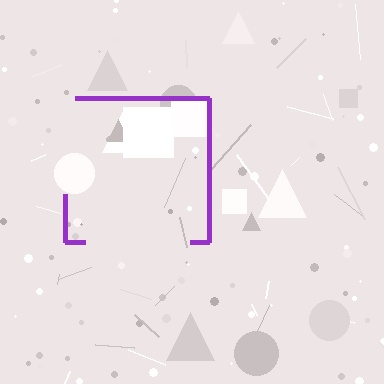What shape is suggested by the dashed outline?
The dashed outline suggests a square.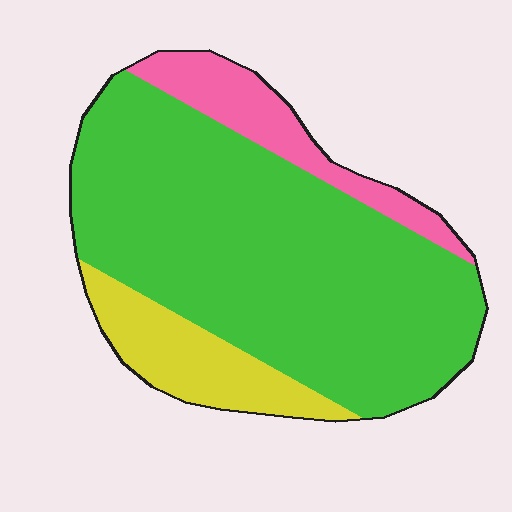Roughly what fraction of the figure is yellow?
Yellow takes up about one eighth (1/8) of the figure.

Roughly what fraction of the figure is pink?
Pink covers 13% of the figure.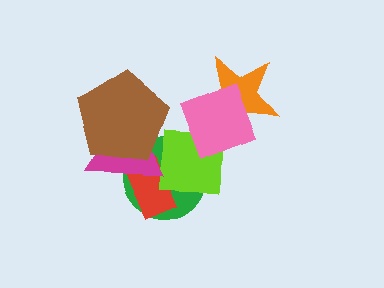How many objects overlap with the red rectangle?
3 objects overlap with the red rectangle.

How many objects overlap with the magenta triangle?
4 objects overlap with the magenta triangle.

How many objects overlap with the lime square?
4 objects overlap with the lime square.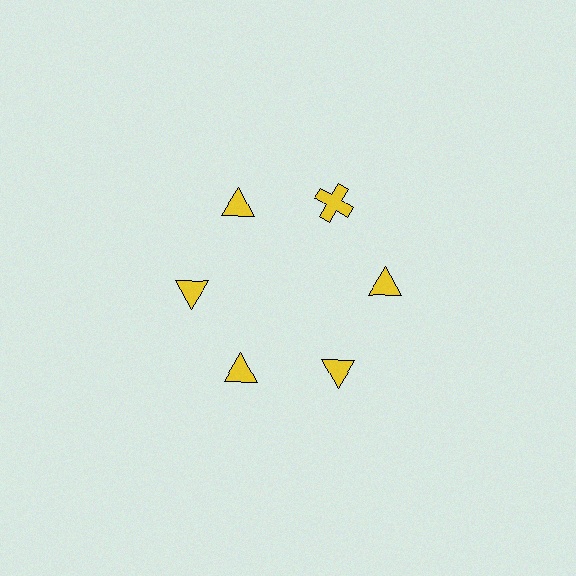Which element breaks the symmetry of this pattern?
The yellow cross at roughly the 1 o'clock position breaks the symmetry. All other shapes are yellow triangles.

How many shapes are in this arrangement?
There are 6 shapes arranged in a ring pattern.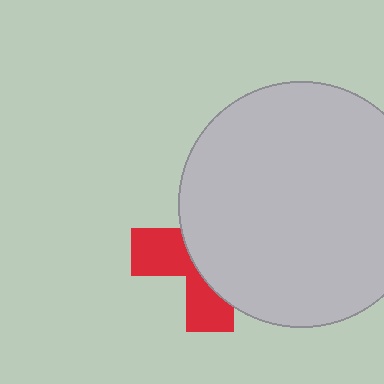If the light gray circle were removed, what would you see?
You would see the complete red cross.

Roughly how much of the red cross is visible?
A small part of it is visible (roughly 38%).